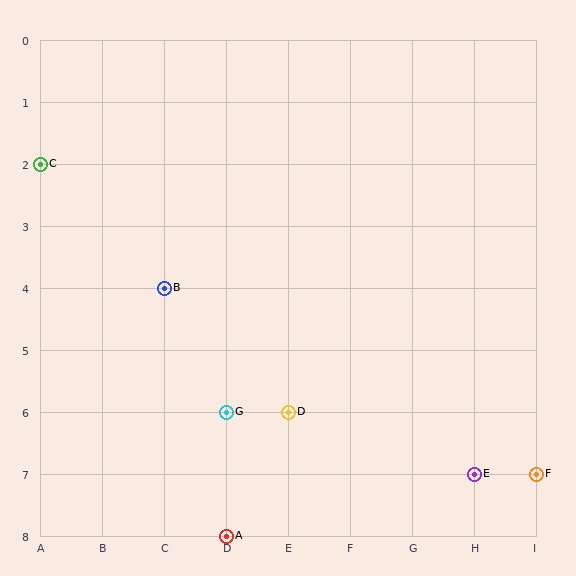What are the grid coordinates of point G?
Point G is at grid coordinates (D, 6).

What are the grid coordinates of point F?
Point F is at grid coordinates (I, 7).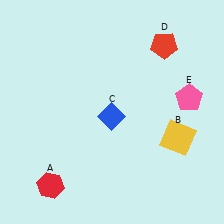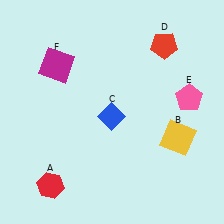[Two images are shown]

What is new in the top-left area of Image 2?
A magenta square (F) was added in the top-left area of Image 2.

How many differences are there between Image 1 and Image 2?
There is 1 difference between the two images.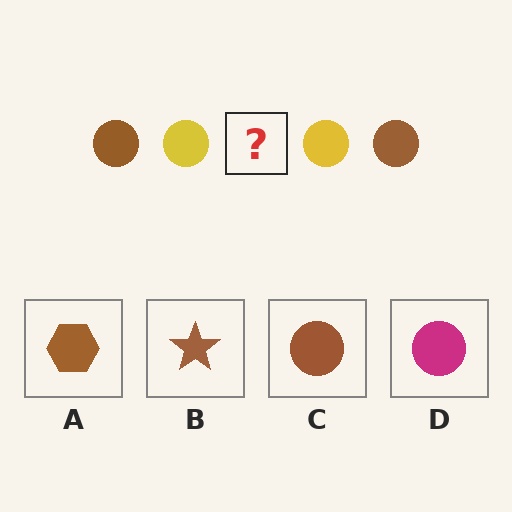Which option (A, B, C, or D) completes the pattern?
C.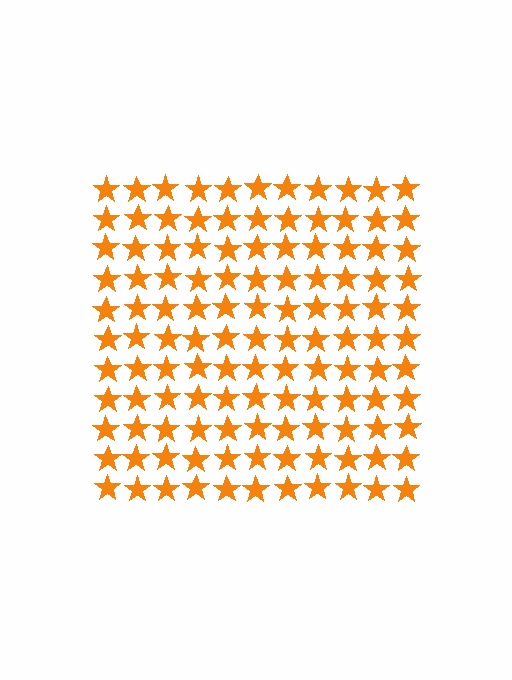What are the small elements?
The small elements are stars.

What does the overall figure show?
The overall figure shows a square.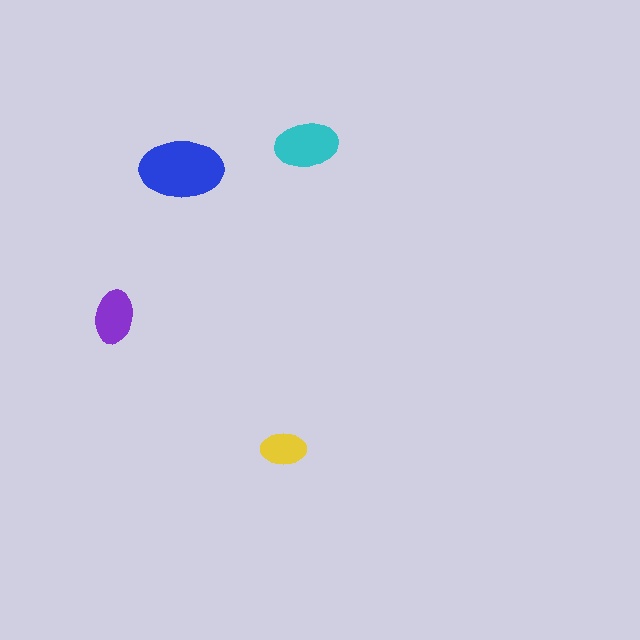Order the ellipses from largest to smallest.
the blue one, the cyan one, the purple one, the yellow one.